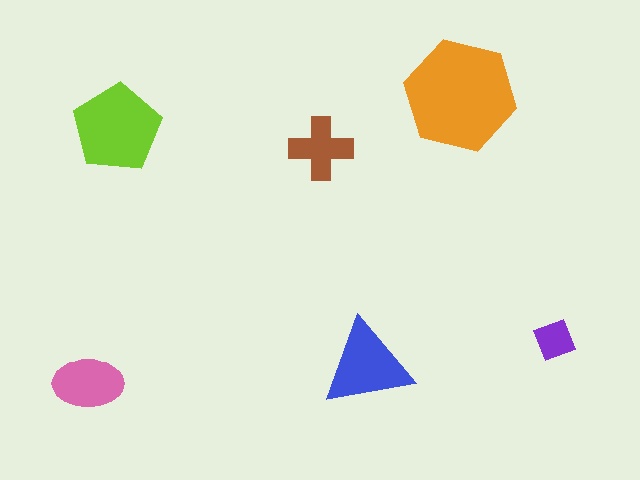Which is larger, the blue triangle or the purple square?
The blue triangle.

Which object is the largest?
The orange hexagon.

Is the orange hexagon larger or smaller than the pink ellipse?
Larger.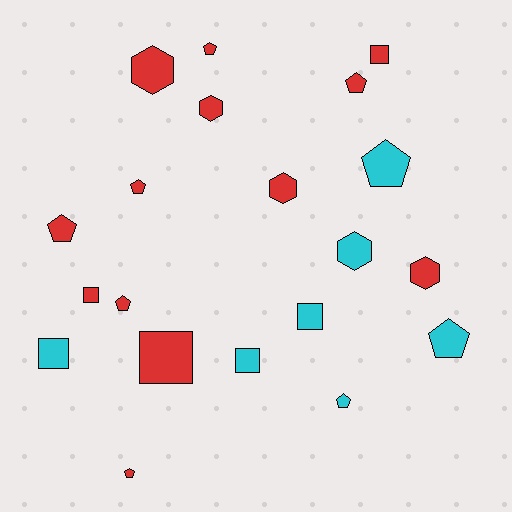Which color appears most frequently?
Red, with 13 objects.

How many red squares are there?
There are 3 red squares.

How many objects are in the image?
There are 20 objects.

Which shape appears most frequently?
Pentagon, with 9 objects.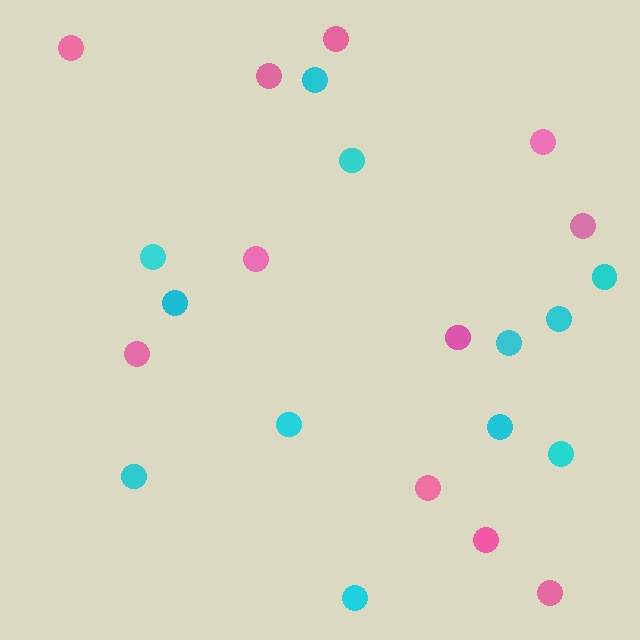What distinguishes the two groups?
There are 2 groups: one group of pink circles (11) and one group of cyan circles (12).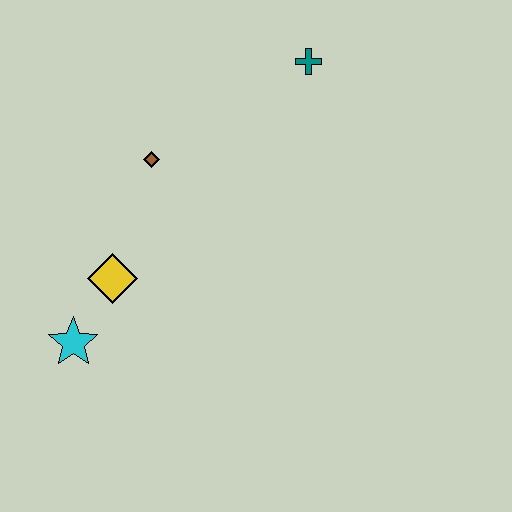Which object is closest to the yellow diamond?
The cyan star is closest to the yellow diamond.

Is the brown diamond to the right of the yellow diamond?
Yes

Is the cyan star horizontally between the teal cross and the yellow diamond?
No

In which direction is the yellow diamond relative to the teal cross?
The yellow diamond is below the teal cross.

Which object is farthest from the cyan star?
The teal cross is farthest from the cyan star.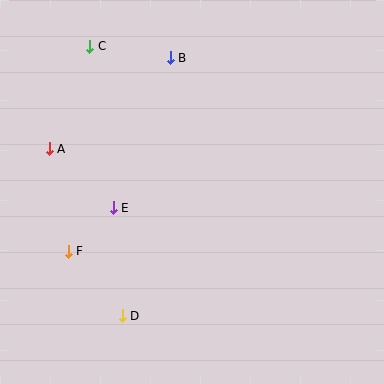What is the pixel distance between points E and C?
The distance between E and C is 163 pixels.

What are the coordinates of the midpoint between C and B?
The midpoint between C and B is at (130, 52).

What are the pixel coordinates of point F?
Point F is at (68, 251).